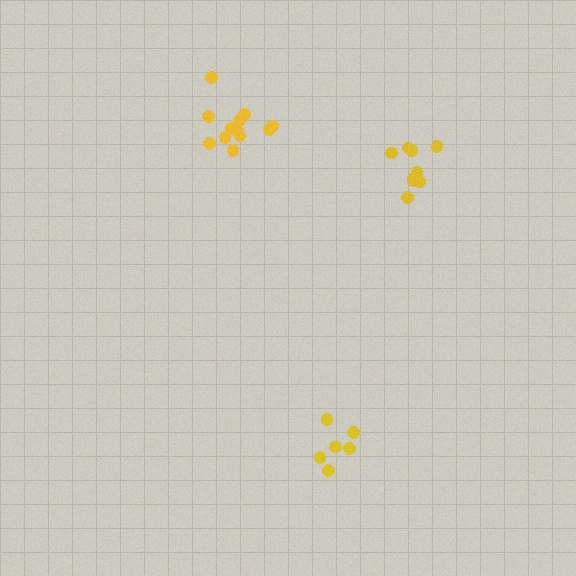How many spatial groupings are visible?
There are 3 spatial groupings.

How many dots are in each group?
Group 1: 9 dots, Group 2: 12 dots, Group 3: 6 dots (27 total).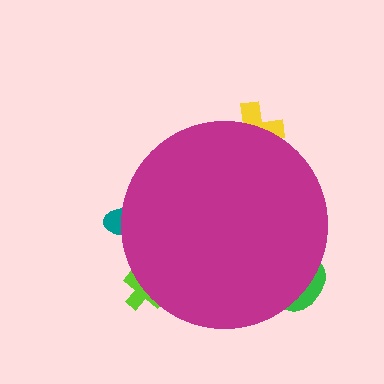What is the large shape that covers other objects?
A magenta circle.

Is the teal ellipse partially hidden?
Yes, the teal ellipse is partially hidden behind the magenta circle.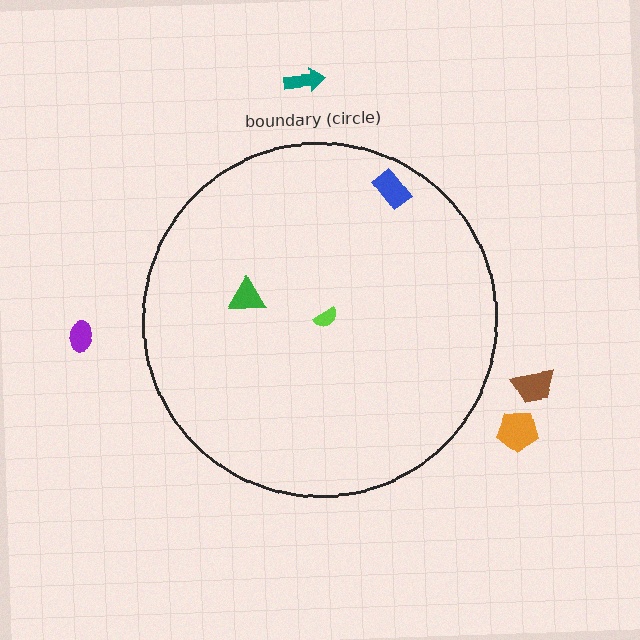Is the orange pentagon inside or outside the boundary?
Outside.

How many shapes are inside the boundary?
3 inside, 4 outside.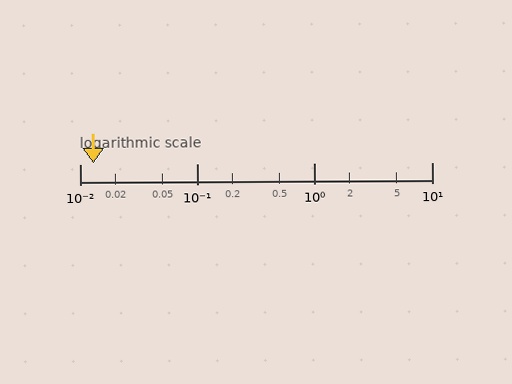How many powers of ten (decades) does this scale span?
The scale spans 3 decades, from 0.01 to 10.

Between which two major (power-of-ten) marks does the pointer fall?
The pointer is between 0.01 and 0.1.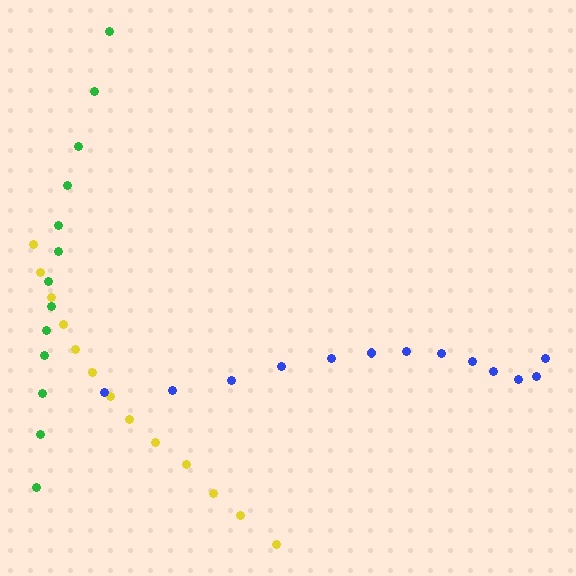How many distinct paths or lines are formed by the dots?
There are 3 distinct paths.